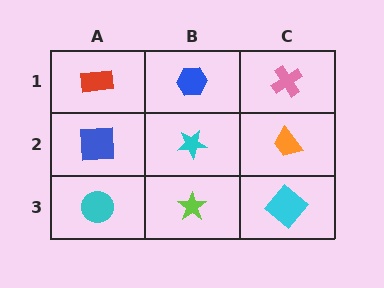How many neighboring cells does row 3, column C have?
2.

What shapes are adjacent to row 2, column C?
A pink cross (row 1, column C), a cyan diamond (row 3, column C), a cyan star (row 2, column B).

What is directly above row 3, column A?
A blue square.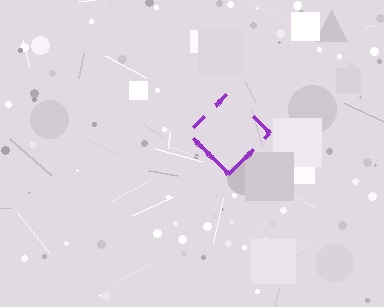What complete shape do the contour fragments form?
The contour fragments form a diamond.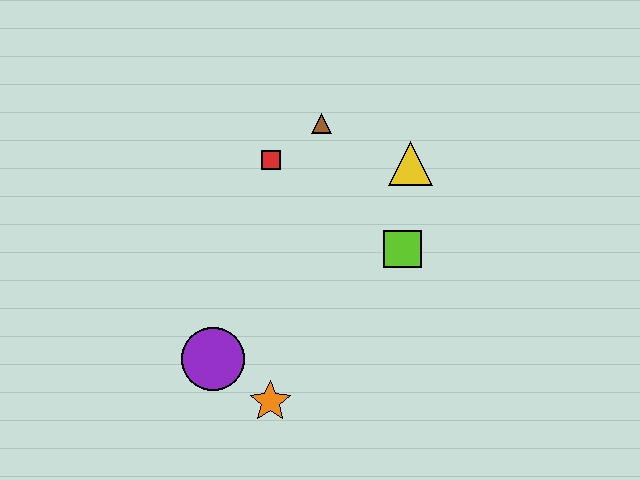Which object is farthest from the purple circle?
The yellow triangle is farthest from the purple circle.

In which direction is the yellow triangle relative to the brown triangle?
The yellow triangle is to the right of the brown triangle.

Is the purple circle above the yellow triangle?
No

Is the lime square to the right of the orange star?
Yes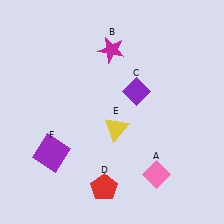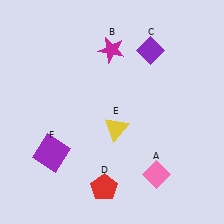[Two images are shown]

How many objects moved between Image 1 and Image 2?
1 object moved between the two images.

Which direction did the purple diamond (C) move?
The purple diamond (C) moved up.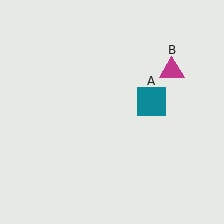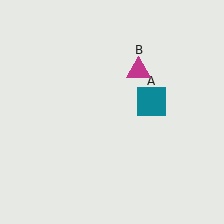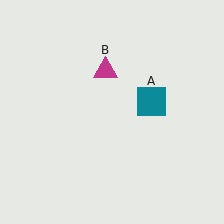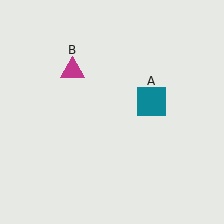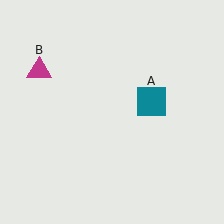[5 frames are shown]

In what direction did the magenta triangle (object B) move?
The magenta triangle (object B) moved left.